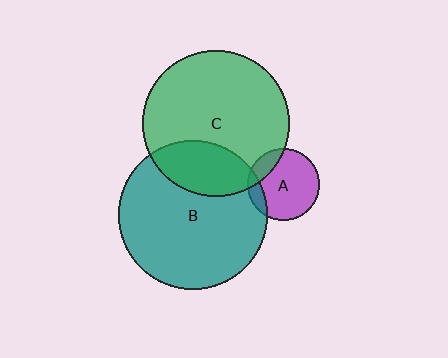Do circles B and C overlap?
Yes.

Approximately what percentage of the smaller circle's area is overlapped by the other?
Approximately 25%.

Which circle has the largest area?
Circle B (teal).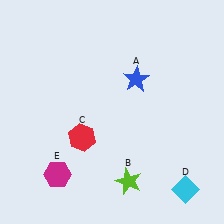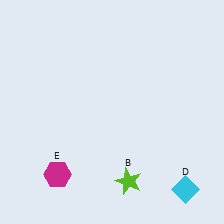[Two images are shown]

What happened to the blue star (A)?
The blue star (A) was removed in Image 2. It was in the top-right area of Image 1.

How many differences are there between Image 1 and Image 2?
There are 2 differences between the two images.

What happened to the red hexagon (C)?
The red hexagon (C) was removed in Image 2. It was in the bottom-left area of Image 1.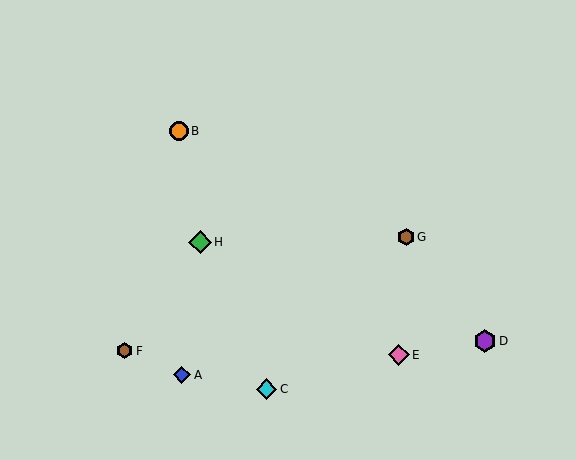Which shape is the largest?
The green diamond (labeled H) is the largest.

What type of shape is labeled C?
Shape C is a cyan diamond.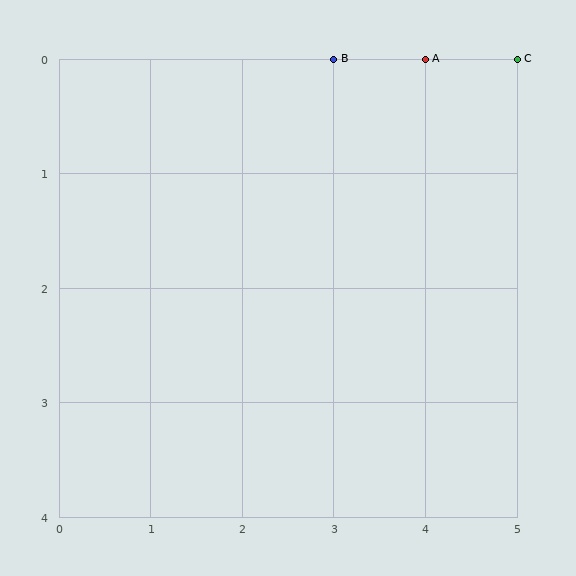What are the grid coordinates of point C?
Point C is at grid coordinates (5, 0).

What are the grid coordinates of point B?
Point B is at grid coordinates (3, 0).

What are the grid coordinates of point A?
Point A is at grid coordinates (4, 0).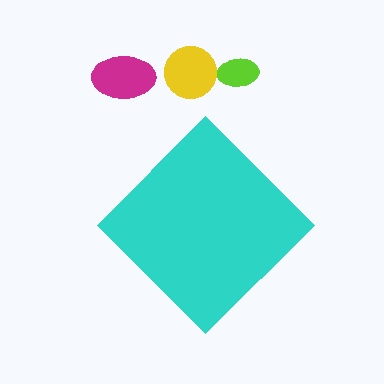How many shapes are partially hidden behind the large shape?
0 shapes are partially hidden.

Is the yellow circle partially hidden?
No, the yellow circle is fully visible.